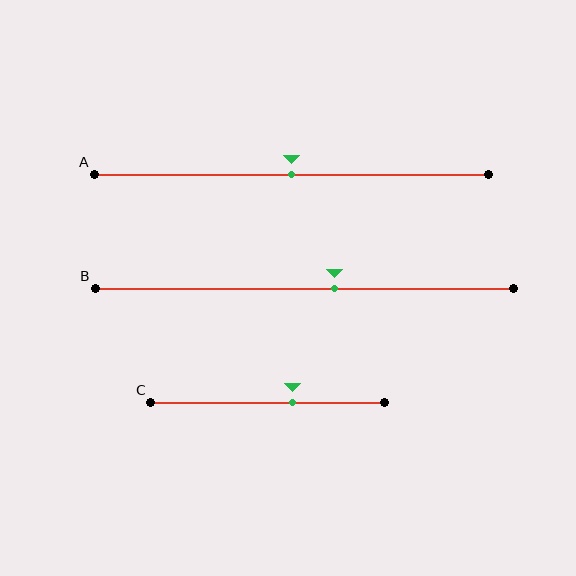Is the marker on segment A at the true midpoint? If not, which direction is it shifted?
Yes, the marker on segment A is at the true midpoint.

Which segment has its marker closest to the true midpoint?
Segment A has its marker closest to the true midpoint.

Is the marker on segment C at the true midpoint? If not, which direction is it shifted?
No, the marker on segment C is shifted to the right by about 11% of the segment length.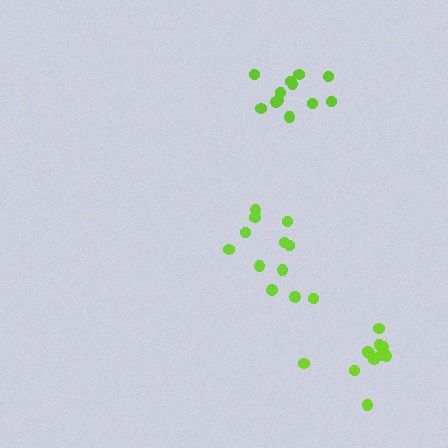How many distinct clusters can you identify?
There are 3 distinct clusters.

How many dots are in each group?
Group 1: 11 dots, Group 2: 13 dots, Group 3: 12 dots (36 total).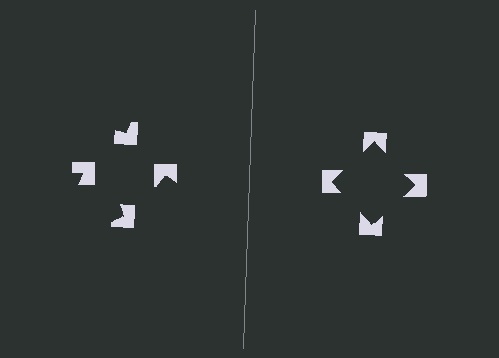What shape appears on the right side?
An illusory square.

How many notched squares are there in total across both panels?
8 — 4 on each side.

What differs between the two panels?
The notched squares are positioned identically on both sides; only the wedge orientations differ. On the right they align to a square; on the left they are misaligned.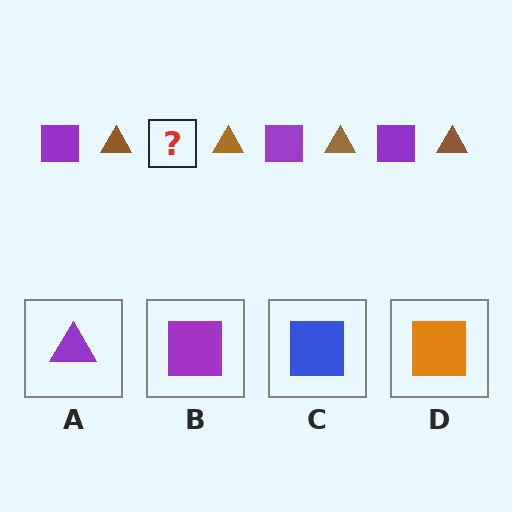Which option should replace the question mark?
Option B.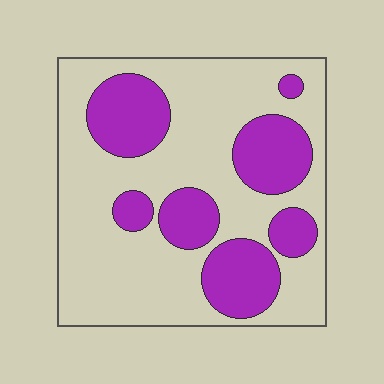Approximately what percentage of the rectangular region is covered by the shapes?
Approximately 30%.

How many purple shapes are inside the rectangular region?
7.